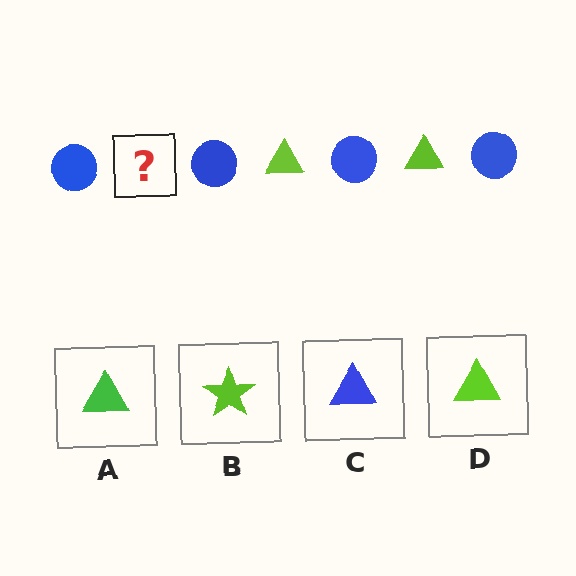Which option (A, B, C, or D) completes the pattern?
D.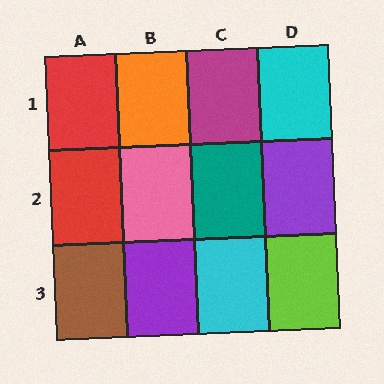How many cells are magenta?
1 cell is magenta.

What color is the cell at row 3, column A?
Brown.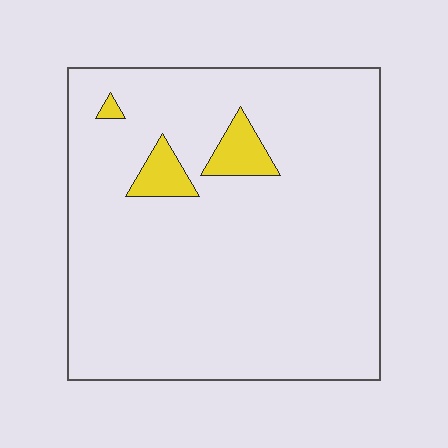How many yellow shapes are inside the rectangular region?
3.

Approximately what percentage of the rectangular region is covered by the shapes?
Approximately 5%.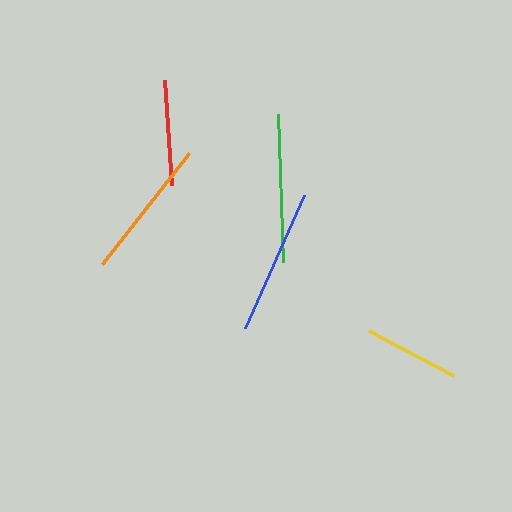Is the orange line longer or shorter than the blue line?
The blue line is longer than the orange line.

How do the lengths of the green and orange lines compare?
The green and orange lines are approximately the same length.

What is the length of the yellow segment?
The yellow segment is approximately 96 pixels long.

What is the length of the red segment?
The red segment is approximately 105 pixels long.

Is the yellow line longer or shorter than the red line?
The red line is longer than the yellow line.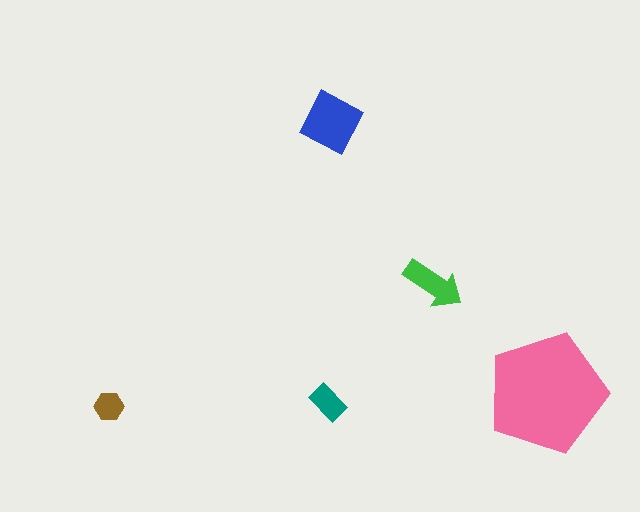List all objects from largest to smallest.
The pink pentagon, the blue square, the green arrow, the teal rectangle, the brown hexagon.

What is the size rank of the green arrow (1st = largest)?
3rd.